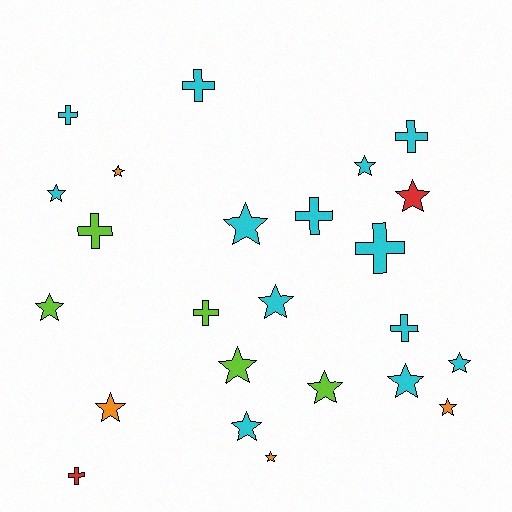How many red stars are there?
There is 1 red star.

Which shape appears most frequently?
Star, with 15 objects.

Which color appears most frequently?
Cyan, with 13 objects.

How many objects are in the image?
There are 24 objects.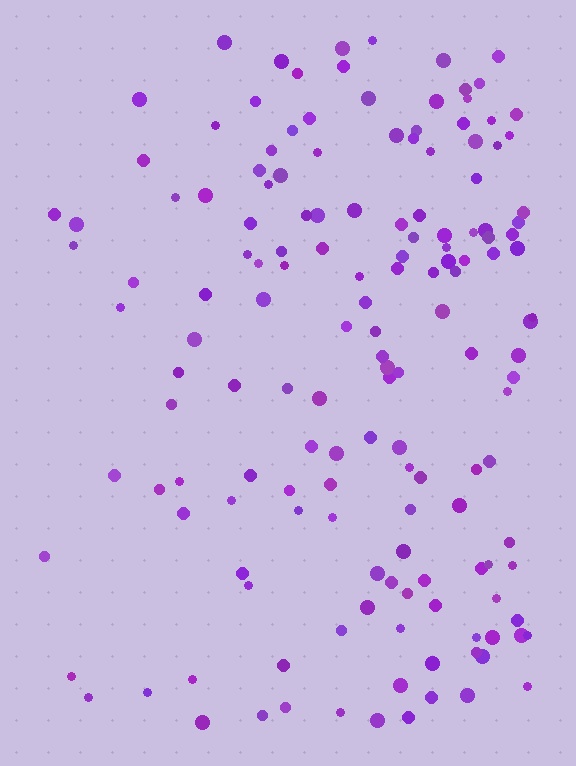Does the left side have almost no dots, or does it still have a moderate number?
Still a moderate number, just noticeably fewer than the right.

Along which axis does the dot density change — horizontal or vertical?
Horizontal.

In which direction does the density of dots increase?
From left to right, with the right side densest.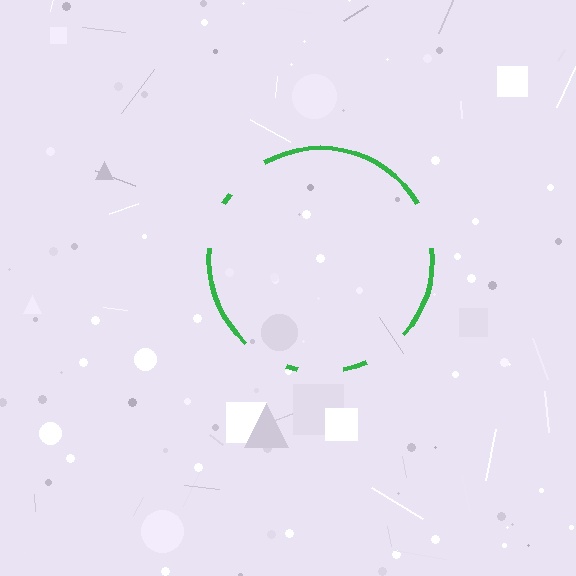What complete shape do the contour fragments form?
The contour fragments form a circle.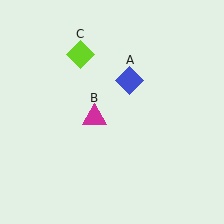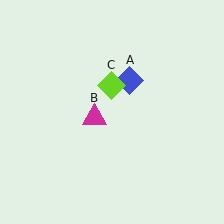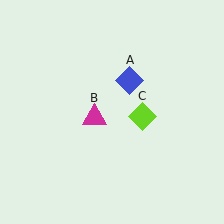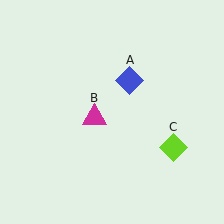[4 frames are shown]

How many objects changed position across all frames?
1 object changed position: lime diamond (object C).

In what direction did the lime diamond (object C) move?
The lime diamond (object C) moved down and to the right.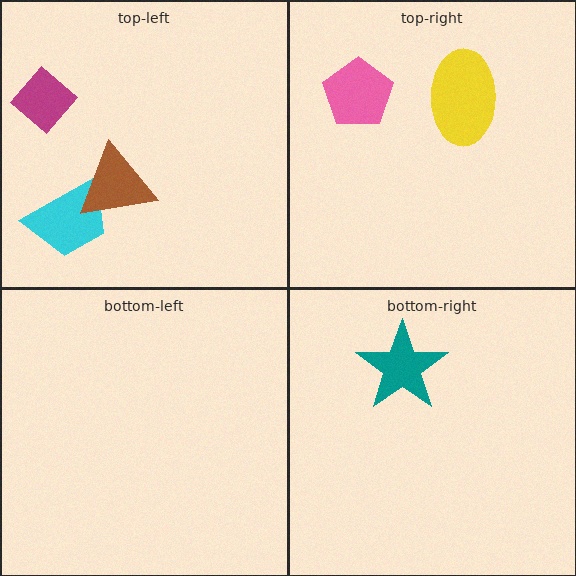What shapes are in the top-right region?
The pink pentagon, the yellow ellipse.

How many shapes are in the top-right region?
2.